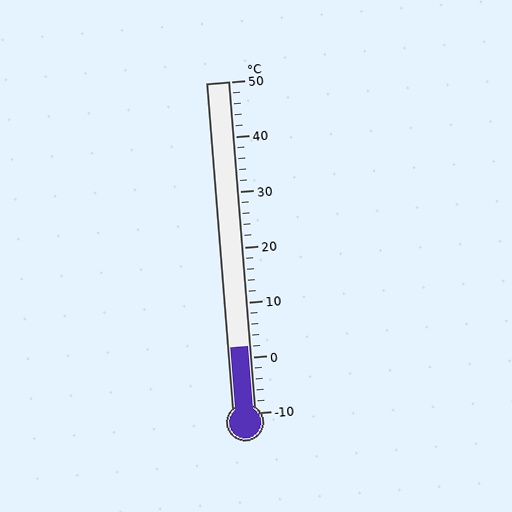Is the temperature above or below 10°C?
The temperature is below 10°C.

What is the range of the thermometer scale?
The thermometer scale ranges from -10°C to 50°C.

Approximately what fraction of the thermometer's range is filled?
The thermometer is filled to approximately 20% of its range.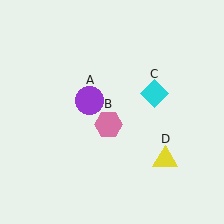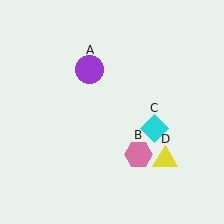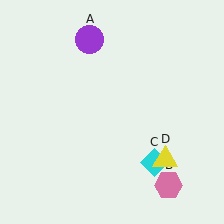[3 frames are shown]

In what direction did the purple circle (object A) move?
The purple circle (object A) moved up.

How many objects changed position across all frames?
3 objects changed position: purple circle (object A), pink hexagon (object B), cyan diamond (object C).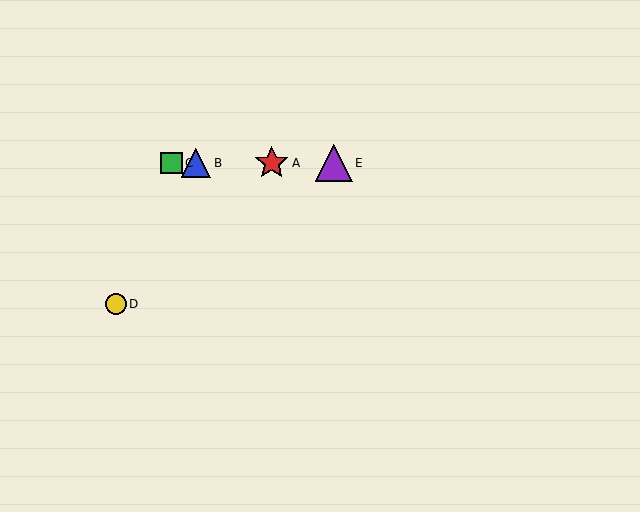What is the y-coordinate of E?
Object E is at y≈163.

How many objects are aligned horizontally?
4 objects (A, B, C, E) are aligned horizontally.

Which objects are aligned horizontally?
Objects A, B, C, E are aligned horizontally.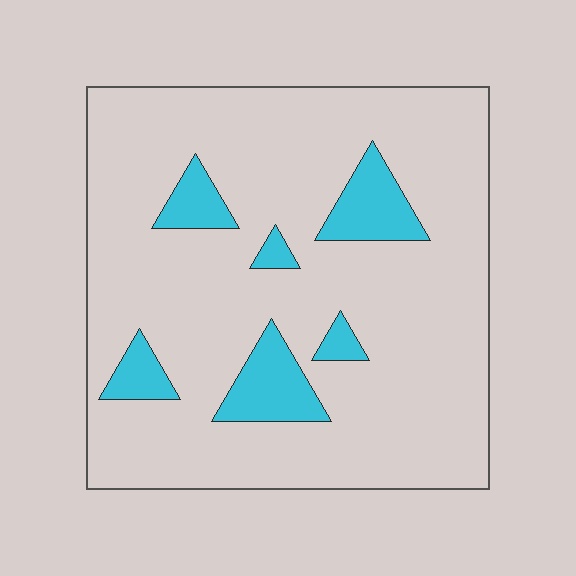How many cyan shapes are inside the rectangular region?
6.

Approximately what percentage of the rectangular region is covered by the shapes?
Approximately 15%.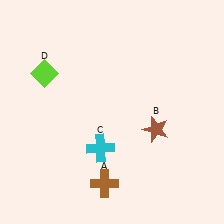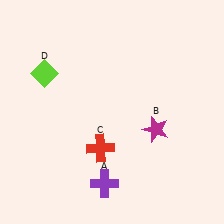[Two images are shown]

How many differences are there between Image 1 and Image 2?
There are 3 differences between the two images.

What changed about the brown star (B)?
In Image 1, B is brown. In Image 2, it changed to magenta.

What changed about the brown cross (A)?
In Image 1, A is brown. In Image 2, it changed to purple.